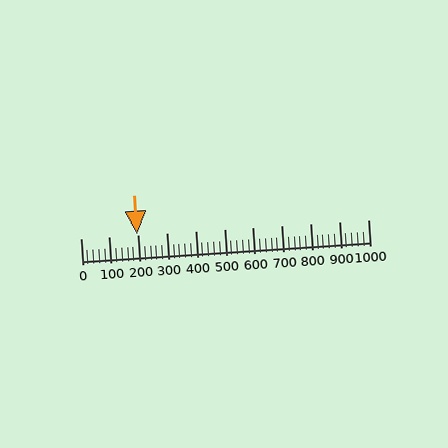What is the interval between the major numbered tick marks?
The major tick marks are spaced 100 units apart.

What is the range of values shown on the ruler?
The ruler shows values from 0 to 1000.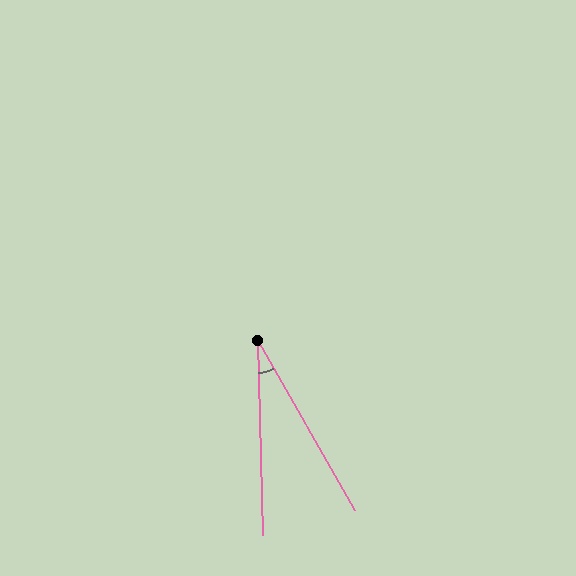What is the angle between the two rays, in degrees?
Approximately 28 degrees.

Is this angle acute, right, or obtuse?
It is acute.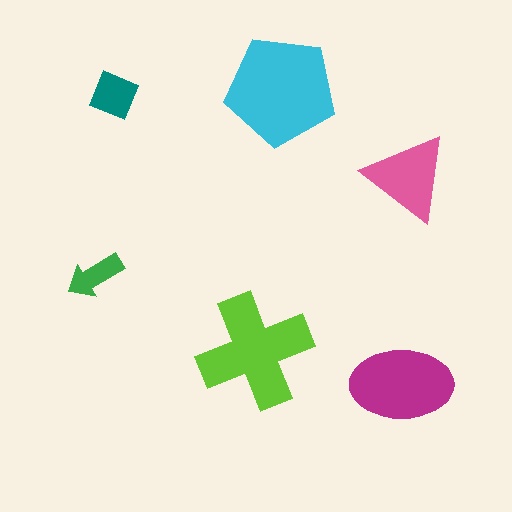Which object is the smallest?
The green arrow.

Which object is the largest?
The cyan pentagon.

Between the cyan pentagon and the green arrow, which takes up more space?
The cyan pentagon.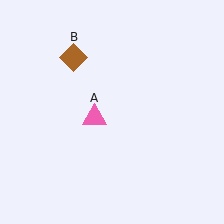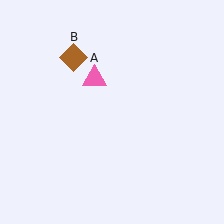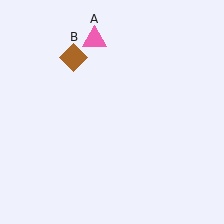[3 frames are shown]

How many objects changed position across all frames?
1 object changed position: pink triangle (object A).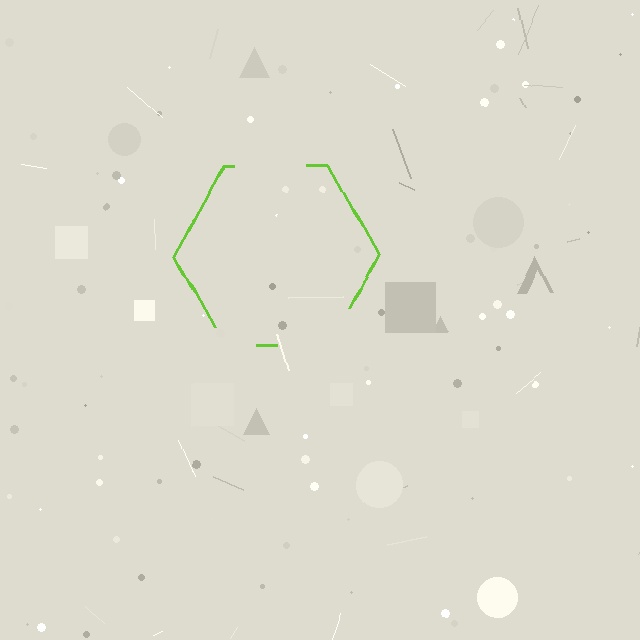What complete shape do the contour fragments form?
The contour fragments form a hexagon.